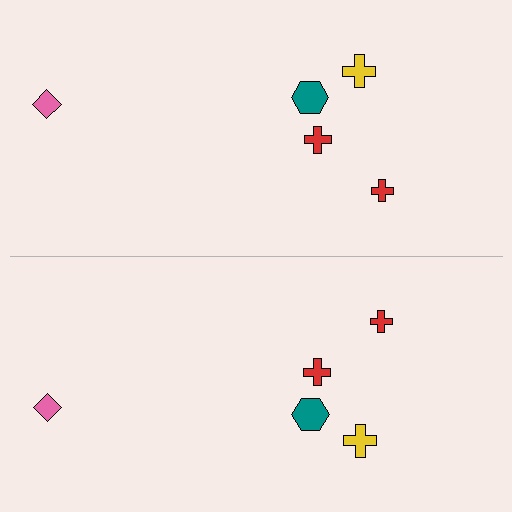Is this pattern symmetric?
Yes, this pattern has bilateral (reflection) symmetry.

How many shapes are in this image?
There are 10 shapes in this image.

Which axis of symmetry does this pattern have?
The pattern has a horizontal axis of symmetry running through the center of the image.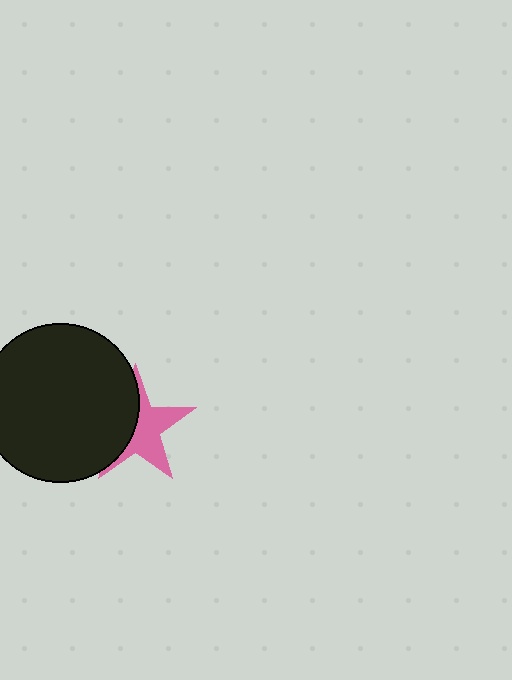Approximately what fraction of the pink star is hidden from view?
Roughly 46% of the pink star is hidden behind the black circle.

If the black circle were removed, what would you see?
You would see the complete pink star.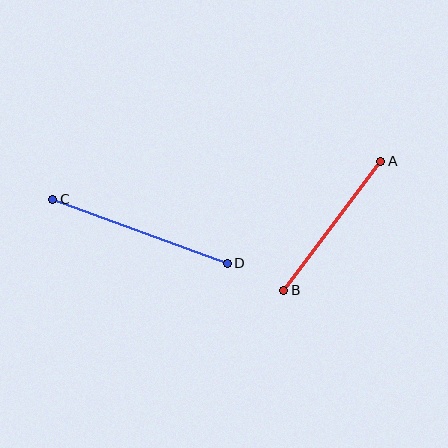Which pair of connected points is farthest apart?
Points C and D are farthest apart.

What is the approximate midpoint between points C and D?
The midpoint is at approximately (140, 231) pixels.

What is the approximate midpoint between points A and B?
The midpoint is at approximately (332, 226) pixels.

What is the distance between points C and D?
The distance is approximately 186 pixels.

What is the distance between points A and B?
The distance is approximately 161 pixels.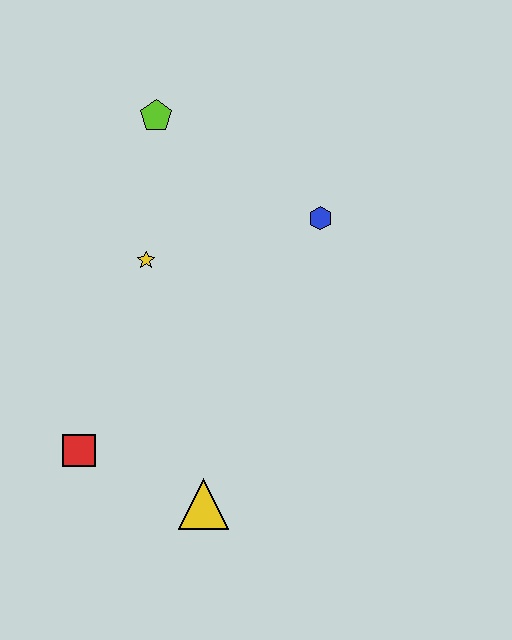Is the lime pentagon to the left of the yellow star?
No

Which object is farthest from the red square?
The lime pentagon is farthest from the red square.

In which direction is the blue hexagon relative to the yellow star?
The blue hexagon is to the right of the yellow star.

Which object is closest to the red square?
The yellow triangle is closest to the red square.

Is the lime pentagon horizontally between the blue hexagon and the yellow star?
Yes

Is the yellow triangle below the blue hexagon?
Yes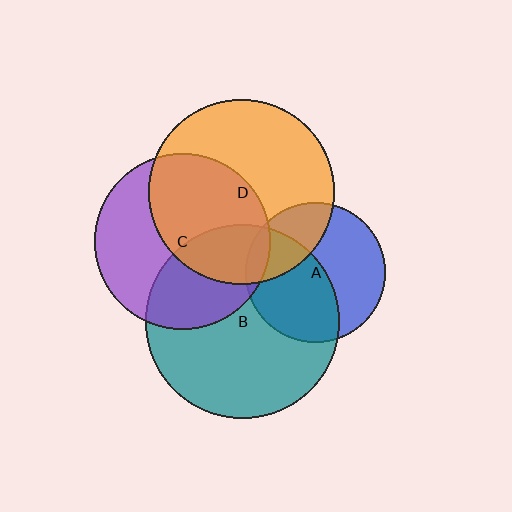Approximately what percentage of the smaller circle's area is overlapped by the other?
Approximately 50%.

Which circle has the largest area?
Circle B (teal).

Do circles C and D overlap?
Yes.